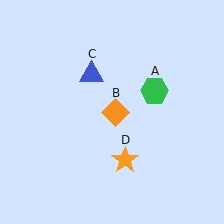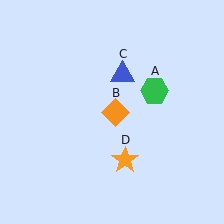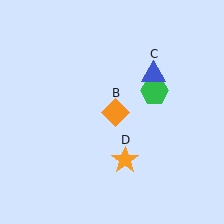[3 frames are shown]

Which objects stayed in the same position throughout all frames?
Green hexagon (object A) and orange diamond (object B) and orange star (object D) remained stationary.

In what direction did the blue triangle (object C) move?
The blue triangle (object C) moved right.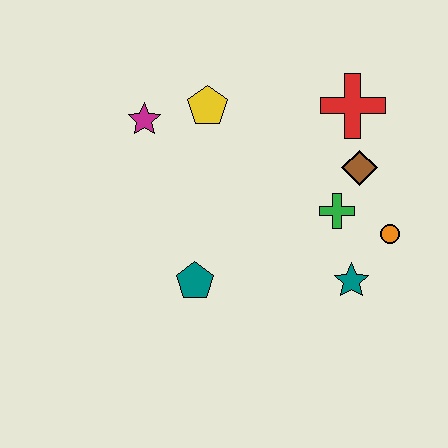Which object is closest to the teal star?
The orange circle is closest to the teal star.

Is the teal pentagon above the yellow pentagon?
No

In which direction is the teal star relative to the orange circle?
The teal star is below the orange circle.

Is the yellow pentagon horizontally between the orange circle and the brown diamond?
No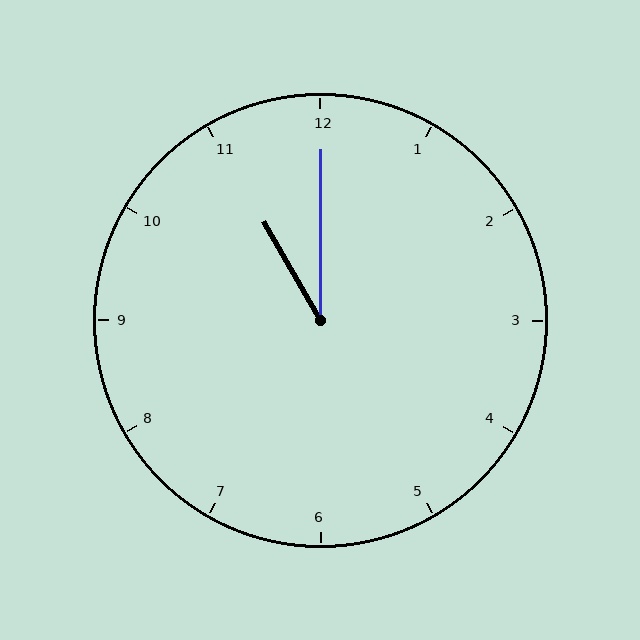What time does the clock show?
11:00.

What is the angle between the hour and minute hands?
Approximately 30 degrees.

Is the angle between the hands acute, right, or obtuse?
It is acute.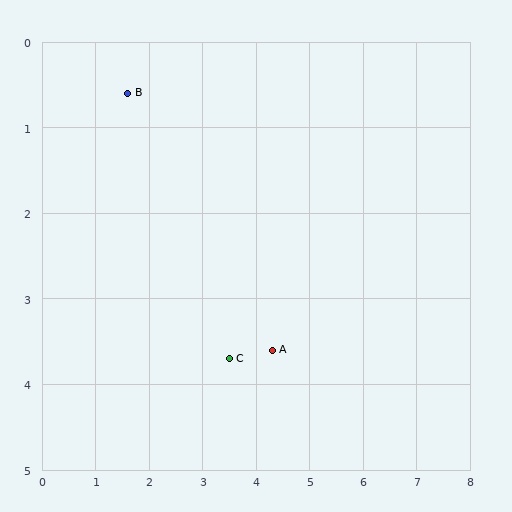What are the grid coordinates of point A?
Point A is at approximately (4.3, 3.6).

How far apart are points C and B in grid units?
Points C and B are about 3.6 grid units apart.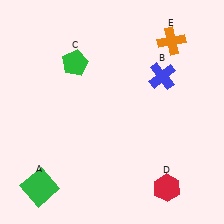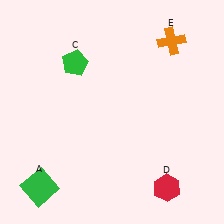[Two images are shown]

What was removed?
The blue cross (B) was removed in Image 2.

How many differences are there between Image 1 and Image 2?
There is 1 difference between the two images.